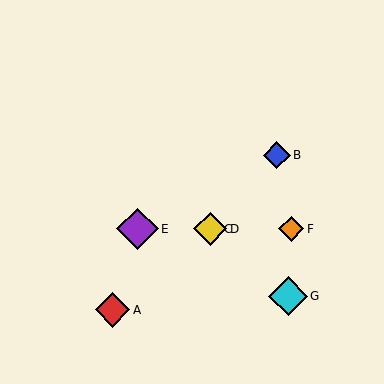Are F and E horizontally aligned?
Yes, both are at y≈229.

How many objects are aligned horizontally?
4 objects (C, D, E, F) are aligned horizontally.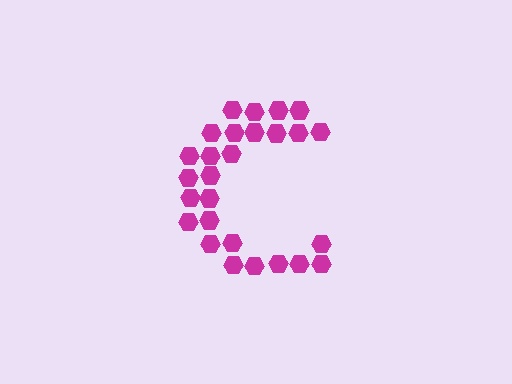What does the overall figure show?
The overall figure shows the letter C.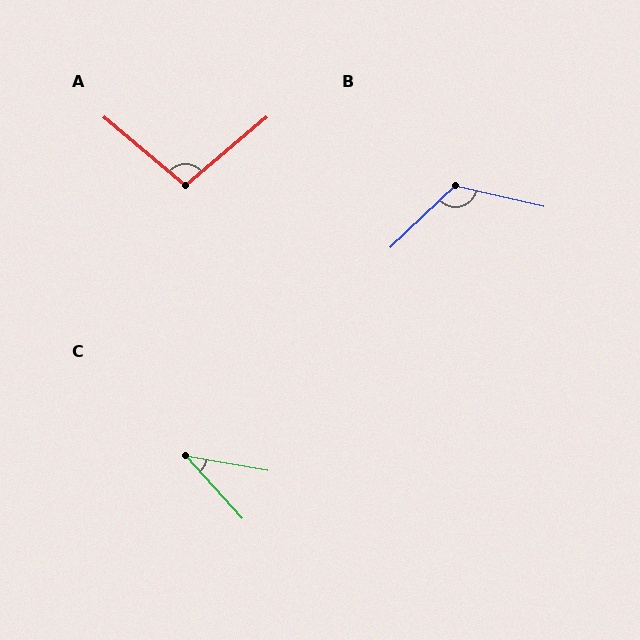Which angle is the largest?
B, at approximately 123 degrees.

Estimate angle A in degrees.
Approximately 100 degrees.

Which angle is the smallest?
C, at approximately 38 degrees.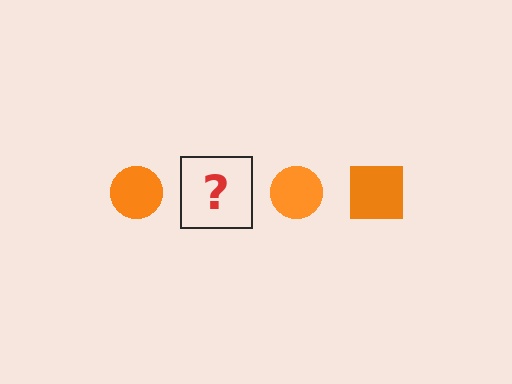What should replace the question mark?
The question mark should be replaced with an orange square.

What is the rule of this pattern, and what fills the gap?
The rule is that the pattern cycles through circle, square shapes in orange. The gap should be filled with an orange square.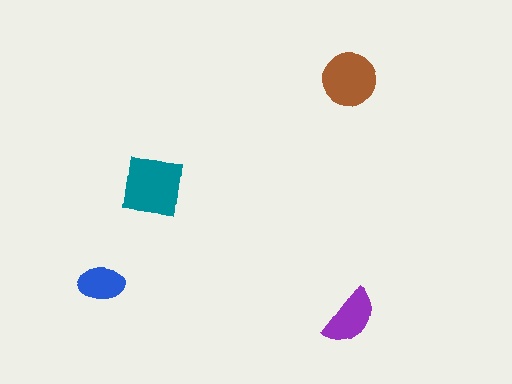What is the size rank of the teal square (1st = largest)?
1st.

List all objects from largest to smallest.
The teal square, the brown circle, the purple semicircle, the blue ellipse.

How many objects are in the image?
There are 4 objects in the image.